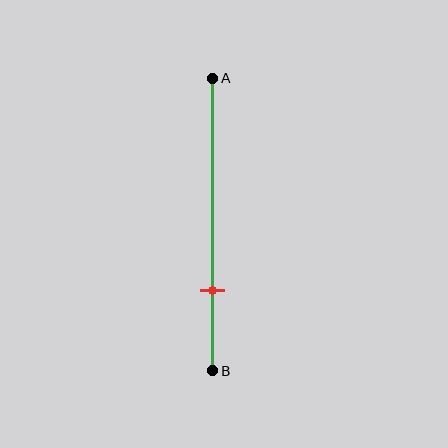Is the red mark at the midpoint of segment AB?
No, the mark is at about 70% from A, not at the 50% midpoint.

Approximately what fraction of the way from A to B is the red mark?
The red mark is approximately 70% of the way from A to B.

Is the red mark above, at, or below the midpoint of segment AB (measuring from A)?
The red mark is below the midpoint of segment AB.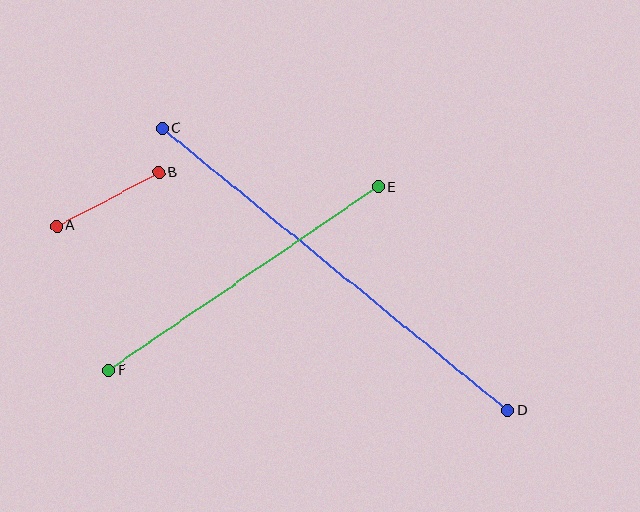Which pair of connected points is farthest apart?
Points C and D are farthest apart.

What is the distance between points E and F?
The distance is approximately 326 pixels.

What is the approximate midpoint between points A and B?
The midpoint is at approximately (108, 199) pixels.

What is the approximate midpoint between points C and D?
The midpoint is at approximately (335, 269) pixels.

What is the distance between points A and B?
The distance is approximately 116 pixels.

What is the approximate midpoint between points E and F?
The midpoint is at approximately (243, 278) pixels.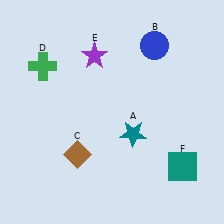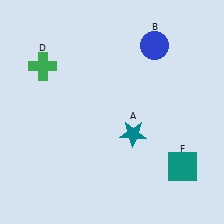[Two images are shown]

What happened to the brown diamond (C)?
The brown diamond (C) was removed in Image 2. It was in the bottom-left area of Image 1.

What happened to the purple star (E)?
The purple star (E) was removed in Image 2. It was in the top-left area of Image 1.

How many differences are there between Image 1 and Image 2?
There are 2 differences between the two images.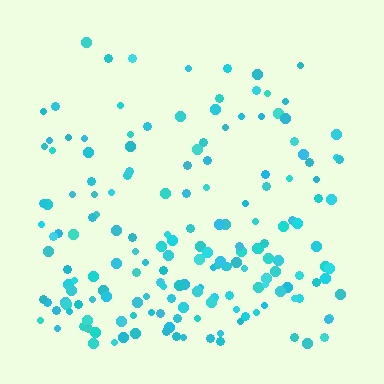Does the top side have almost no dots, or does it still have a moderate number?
Still a moderate number, just noticeably fewer than the bottom.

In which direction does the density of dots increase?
From top to bottom, with the bottom side densest.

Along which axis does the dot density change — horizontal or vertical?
Vertical.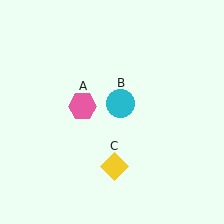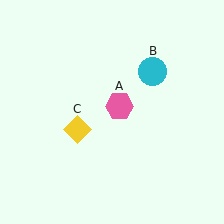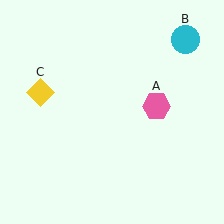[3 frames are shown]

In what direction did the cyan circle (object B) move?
The cyan circle (object B) moved up and to the right.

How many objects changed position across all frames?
3 objects changed position: pink hexagon (object A), cyan circle (object B), yellow diamond (object C).